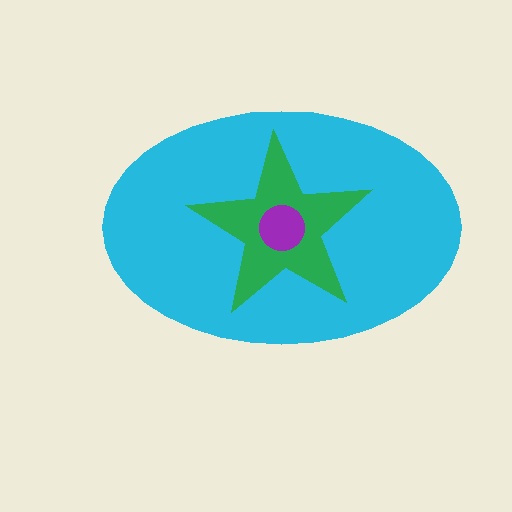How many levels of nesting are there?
3.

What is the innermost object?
The purple circle.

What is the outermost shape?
The cyan ellipse.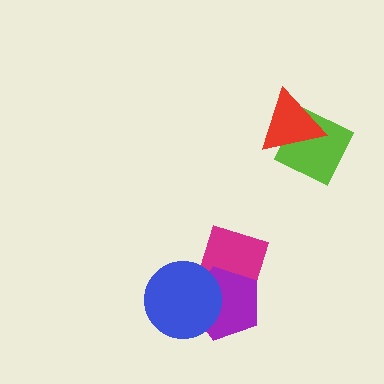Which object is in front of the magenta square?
The purple pentagon is in front of the magenta square.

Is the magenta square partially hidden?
Yes, it is partially covered by another shape.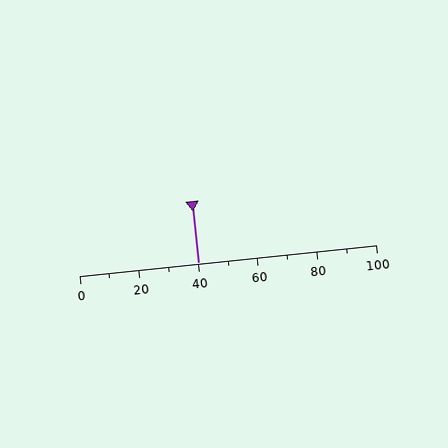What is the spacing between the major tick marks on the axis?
The major ticks are spaced 20 apart.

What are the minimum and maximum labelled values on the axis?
The axis runs from 0 to 100.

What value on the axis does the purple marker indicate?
The marker indicates approximately 40.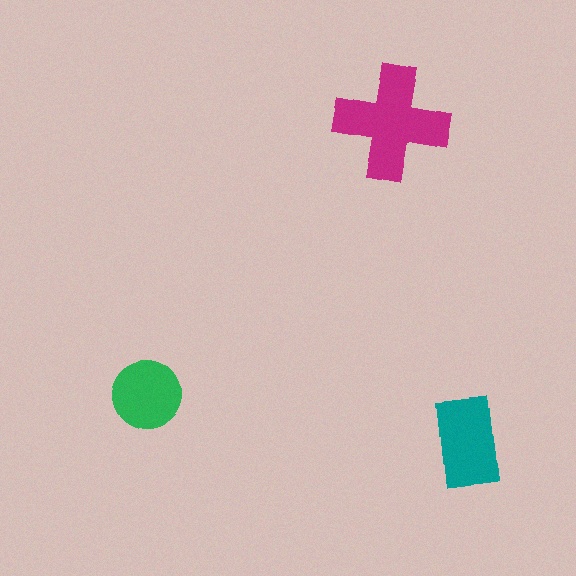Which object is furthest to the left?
The green circle is leftmost.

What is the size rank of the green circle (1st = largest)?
3rd.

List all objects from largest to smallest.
The magenta cross, the teal rectangle, the green circle.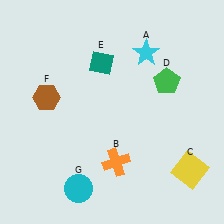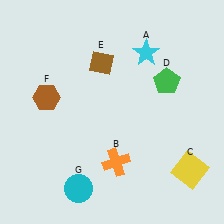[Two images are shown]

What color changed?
The diamond (E) changed from teal in Image 1 to brown in Image 2.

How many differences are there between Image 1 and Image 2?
There is 1 difference between the two images.